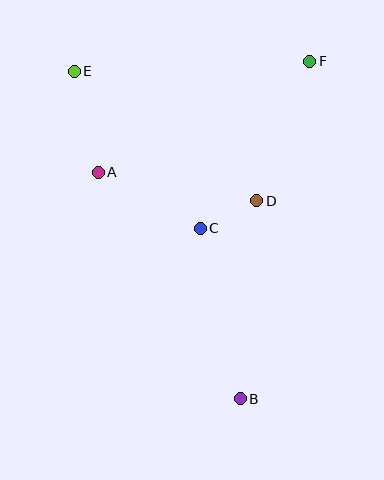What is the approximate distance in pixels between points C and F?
The distance between C and F is approximately 199 pixels.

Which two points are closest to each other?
Points C and D are closest to each other.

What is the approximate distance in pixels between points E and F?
The distance between E and F is approximately 235 pixels.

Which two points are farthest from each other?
Points B and E are farthest from each other.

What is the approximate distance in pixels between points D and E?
The distance between D and E is approximately 224 pixels.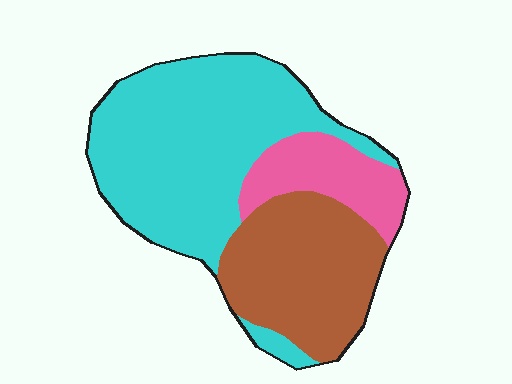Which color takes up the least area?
Pink, at roughly 15%.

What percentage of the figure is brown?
Brown covers roughly 30% of the figure.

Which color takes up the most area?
Cyan, at roughly 55%.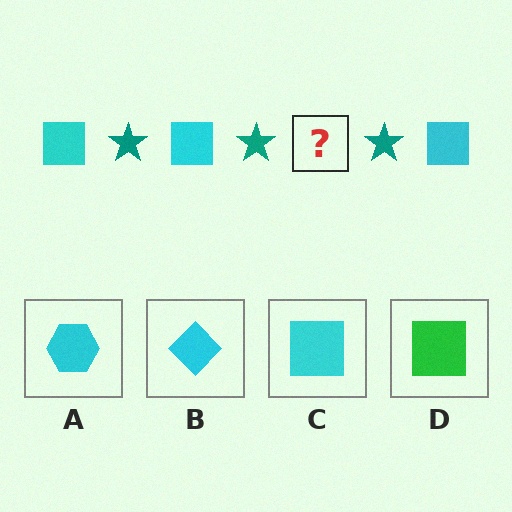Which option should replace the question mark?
Option C.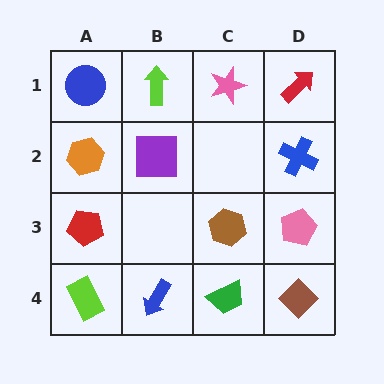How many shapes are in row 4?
4 shapes.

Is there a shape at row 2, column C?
No, that cell is empty.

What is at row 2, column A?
An orange hexagon.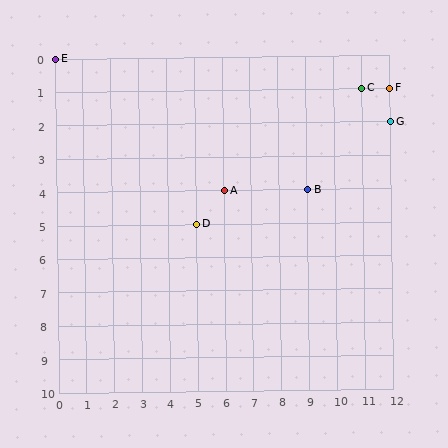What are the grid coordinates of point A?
Point A is at grid coordinates (6, 4).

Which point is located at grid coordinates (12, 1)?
Point F is at (12, 1).